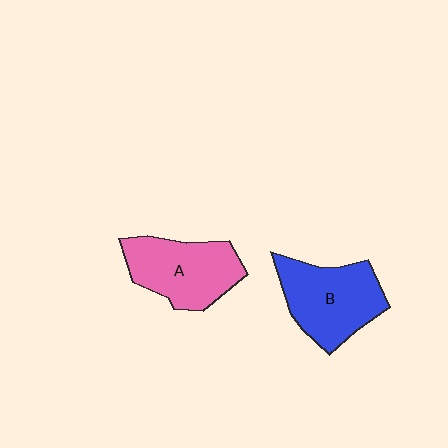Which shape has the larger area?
Shape B (blue).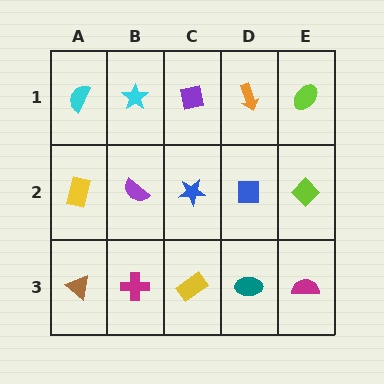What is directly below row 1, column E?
A lime diamond.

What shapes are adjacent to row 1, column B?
A purple semicircle (row 2, column B), a cyan semicircle (row 1, column A), a purple square (row 1, column C).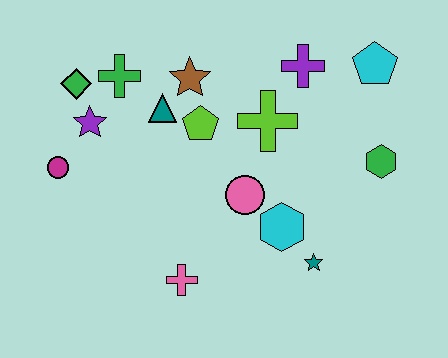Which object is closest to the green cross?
The green diamond is closest to the green cross.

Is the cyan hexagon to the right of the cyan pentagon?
No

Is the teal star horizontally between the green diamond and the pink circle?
No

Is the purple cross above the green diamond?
Yes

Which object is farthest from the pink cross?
The cyan pentagon is farthest from the pink cross.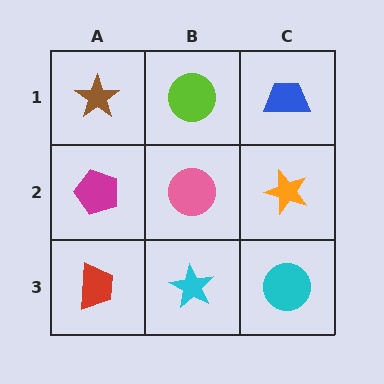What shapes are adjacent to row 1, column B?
A pink circle (row 2, column B), a brown star (row 1, column A), a blue trapezoid (row 1, column C).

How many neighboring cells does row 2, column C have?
3.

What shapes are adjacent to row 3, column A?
A magenta pentagon (row 2, column A), a cyan star (row 3, column B).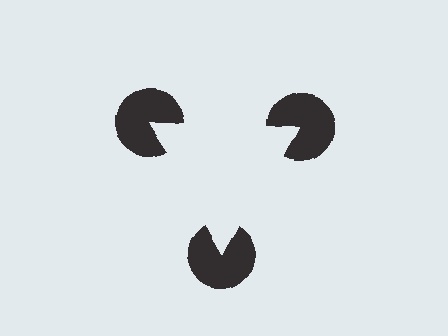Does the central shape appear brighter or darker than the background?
It typically appears slightly brighter than the background, even though no actual brightness change is drawn.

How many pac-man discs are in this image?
There are 3 — one at each vertex of the illusory triangle.